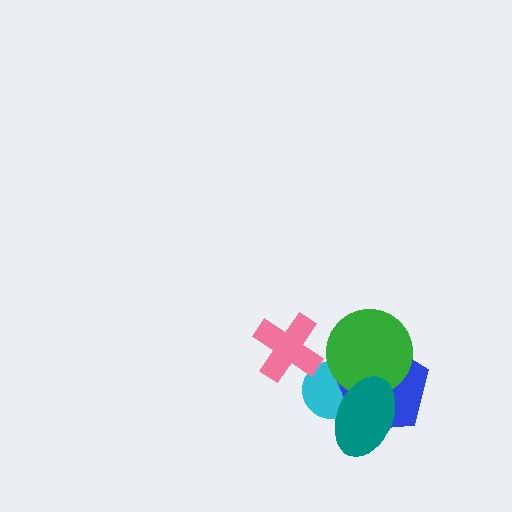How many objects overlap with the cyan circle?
3 objects overlap with the cyan circle.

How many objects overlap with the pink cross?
0 objects overlap with the pink cross.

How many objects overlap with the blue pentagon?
3 objects overlap with the blue pentagon.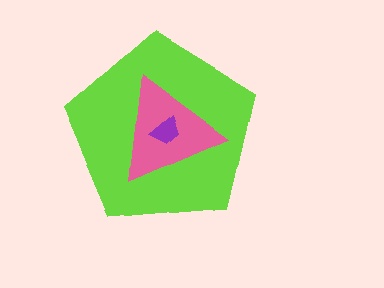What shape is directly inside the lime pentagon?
The pink triangle.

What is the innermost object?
The purple trapezoid.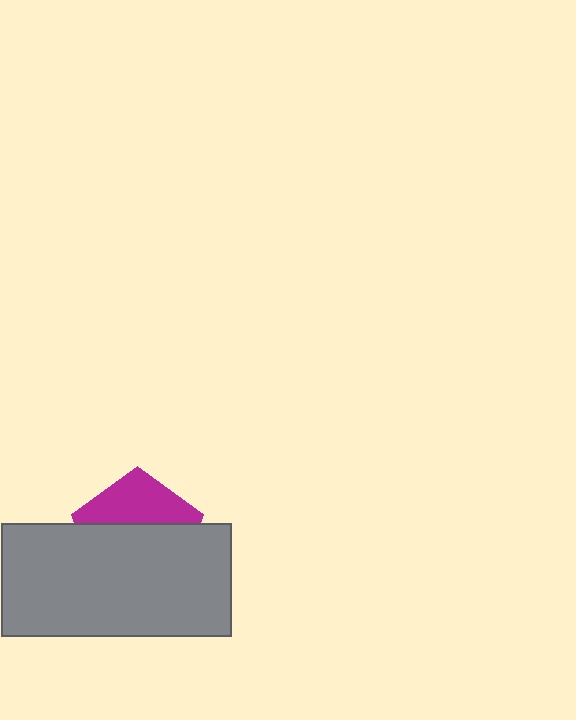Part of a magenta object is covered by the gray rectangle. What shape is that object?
It is a pentagon.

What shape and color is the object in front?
The object in front is a gray rectangle.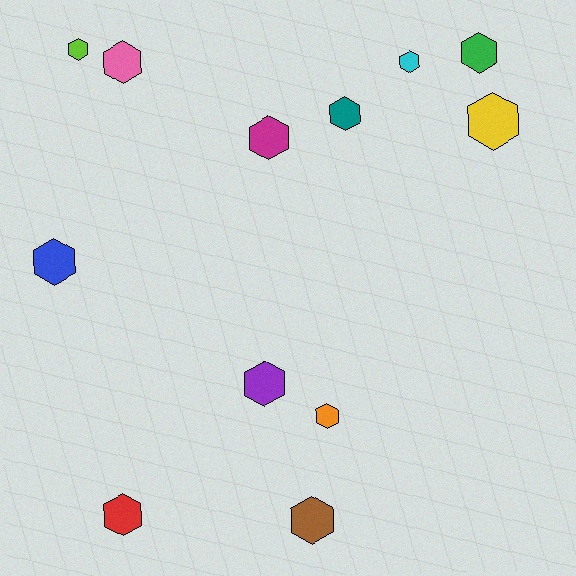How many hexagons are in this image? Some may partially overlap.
There are 12 hexagons.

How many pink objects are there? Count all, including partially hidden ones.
There is 1 pink object.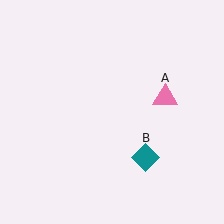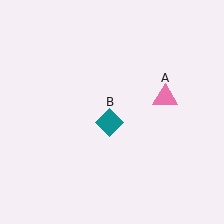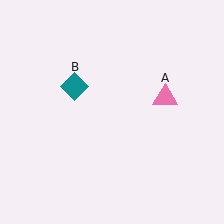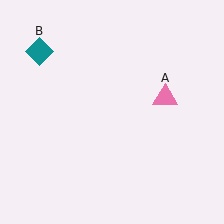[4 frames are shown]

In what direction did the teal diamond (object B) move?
The teal diamond (object B) moved up and to the left.